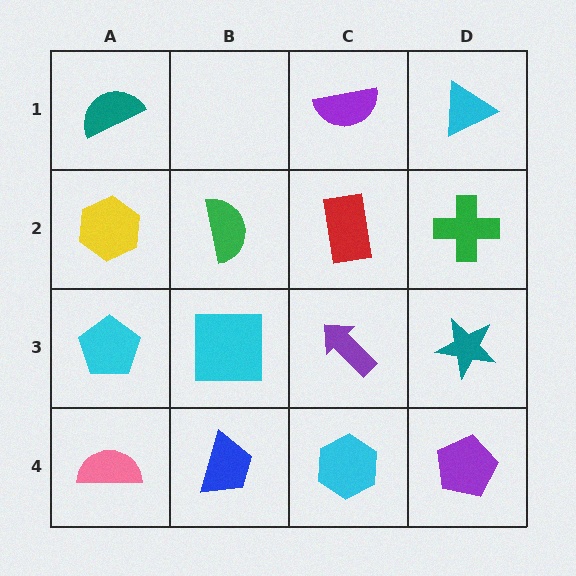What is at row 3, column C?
A purple arrow.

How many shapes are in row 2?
4 shapes.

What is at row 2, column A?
A yellow hexagon.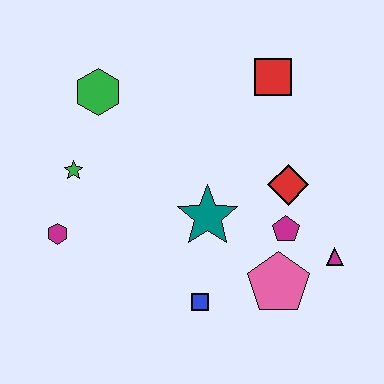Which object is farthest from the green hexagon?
The magenta triangle is farthest from the green hexagon.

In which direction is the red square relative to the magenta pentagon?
The red square is above the magenta pentagon.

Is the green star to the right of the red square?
No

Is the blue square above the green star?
No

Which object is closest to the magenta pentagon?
The red diamond is closest to the magenta pentagon.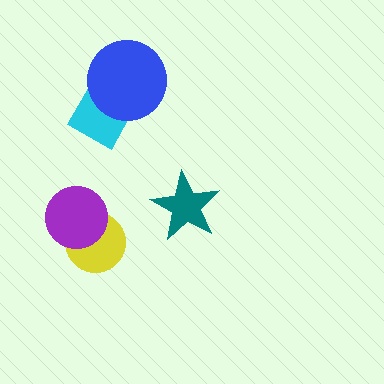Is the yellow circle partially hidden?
Yes, it is partially covered by another shape.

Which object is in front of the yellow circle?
The purple circle is in front of the yellow circle.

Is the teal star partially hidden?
No, no other shape covers it.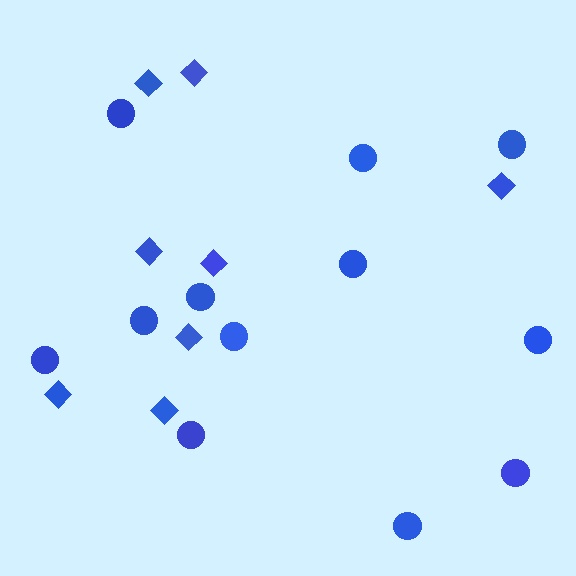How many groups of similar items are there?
There are 2 groups: one group of circles (12) and one group of diamonds (8).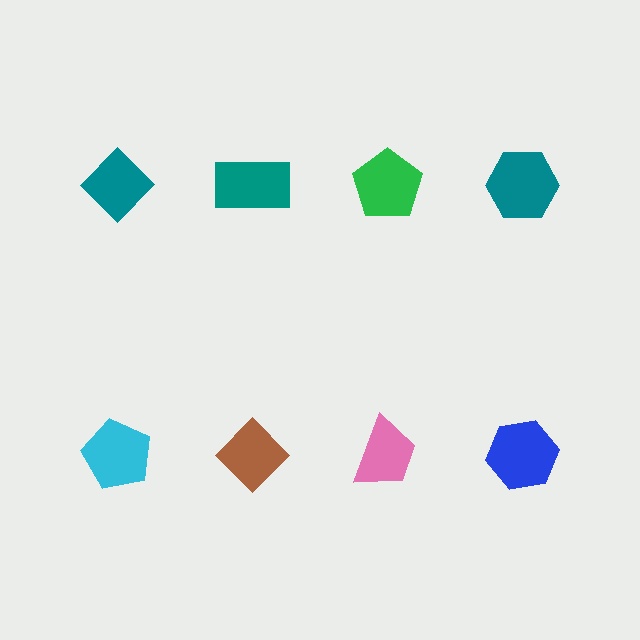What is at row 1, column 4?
A teal hexagon.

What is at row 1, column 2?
A teal rectangle.